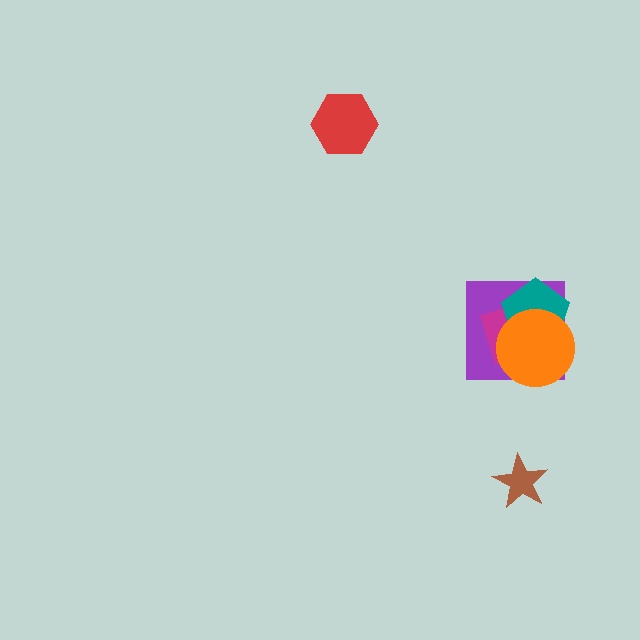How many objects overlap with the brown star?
0 objects overlap with the brown star.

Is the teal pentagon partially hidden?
Yes, it is partially covered by another shape.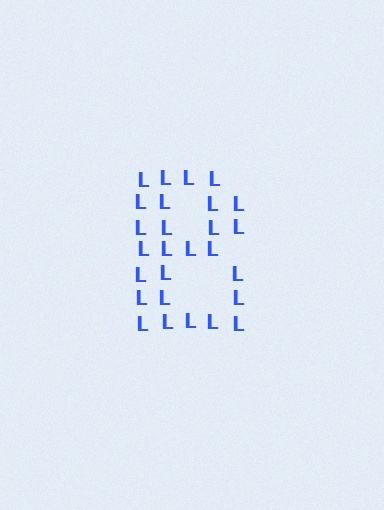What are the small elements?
The small elements are letter L's.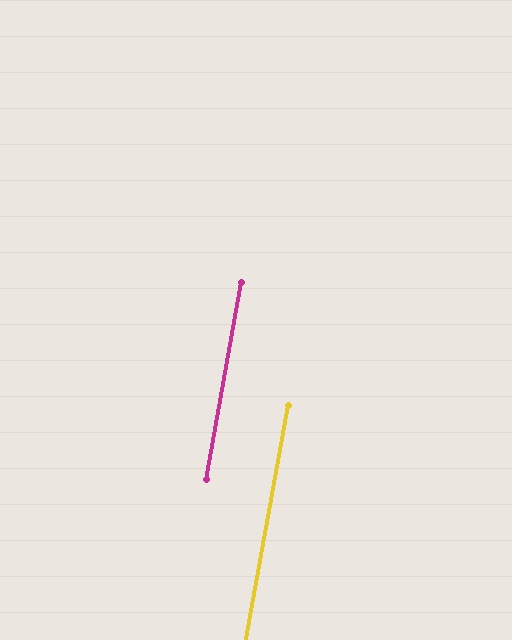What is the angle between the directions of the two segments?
Approximately 0 degrees.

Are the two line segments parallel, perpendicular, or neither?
Parallel — their directions differ by only 0.1°.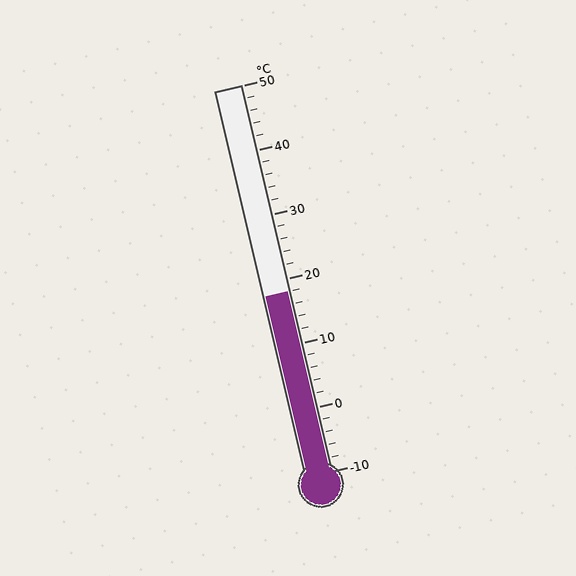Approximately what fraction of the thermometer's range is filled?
The thermometer is filled to approximately 45% of its range.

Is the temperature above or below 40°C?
The temperature is below 40°C.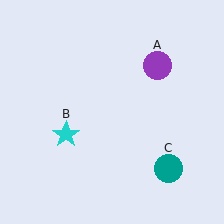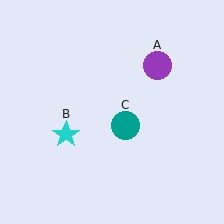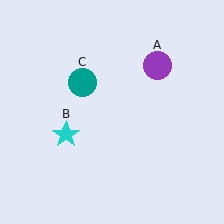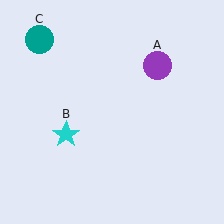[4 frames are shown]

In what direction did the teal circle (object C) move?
The teal circle (object C) moved up and to the left.